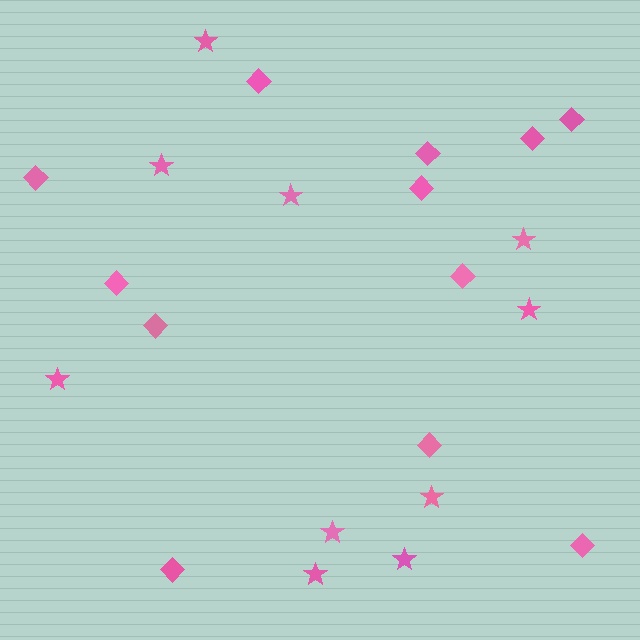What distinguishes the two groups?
There are 2 groups: one group of stars (10) and one group of diamonds (12).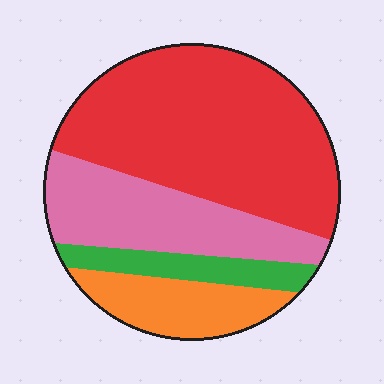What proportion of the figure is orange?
Orange covers 15% of the figure.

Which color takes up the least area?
Green, at roughly 10%.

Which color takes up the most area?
Red, at roughly 50%.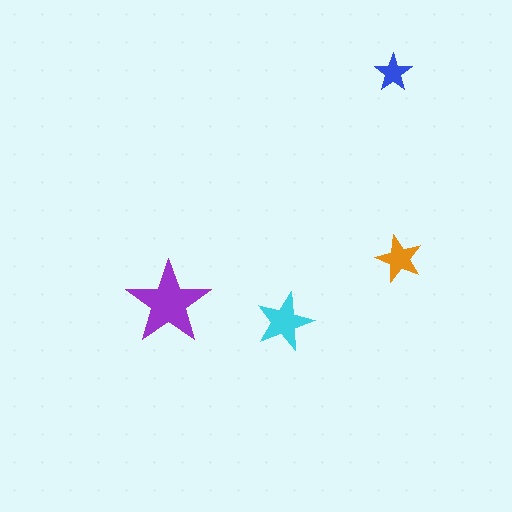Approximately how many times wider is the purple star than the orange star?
About 2 times wider.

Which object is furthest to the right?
The orange star is rightmost.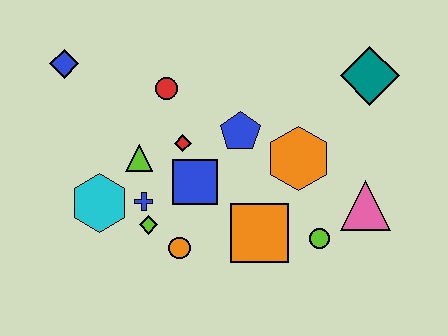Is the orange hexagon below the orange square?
No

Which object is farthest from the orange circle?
The teal diamond is farthest from the orange circle.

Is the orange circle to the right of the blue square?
No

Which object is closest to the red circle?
The red diamond is closest to the red circle.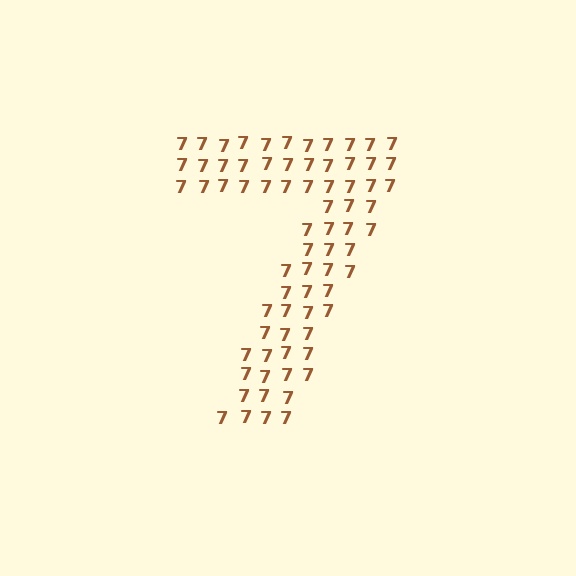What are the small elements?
The small elements are digit 7's.